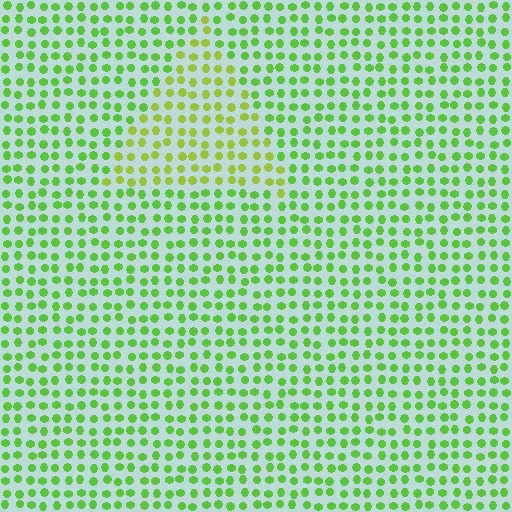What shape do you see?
I see a triangle.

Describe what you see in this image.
The image is filled with small lime elements in a uniform arrangement. A triangle-shaped region is visible where the elements are tinted to a slightly different hue, forming a subtle color boundary.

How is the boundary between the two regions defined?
The boundary is defined purely by a slight shift in hue (about 27 degrees). Spacing, size, and orientation are identical on both sides.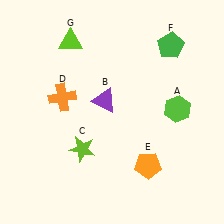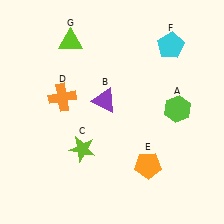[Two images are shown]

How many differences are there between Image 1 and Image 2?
There is 1 difference between the two images.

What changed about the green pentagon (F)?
In Image 1, F is green. In Image 2, it changed to cyan.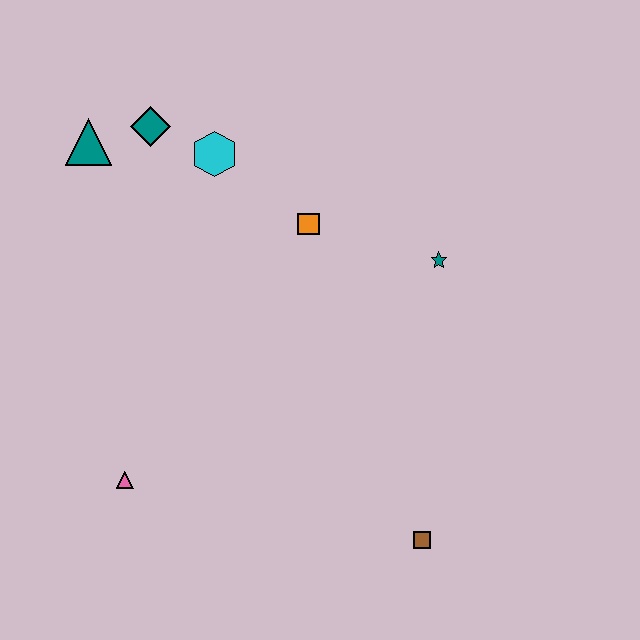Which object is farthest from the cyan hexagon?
The brown square is farthest from the cyan hexagon.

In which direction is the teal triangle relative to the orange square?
The teal triangle is to the left of the orange square.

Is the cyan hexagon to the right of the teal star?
No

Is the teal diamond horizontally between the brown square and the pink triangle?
Yes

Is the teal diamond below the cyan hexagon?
No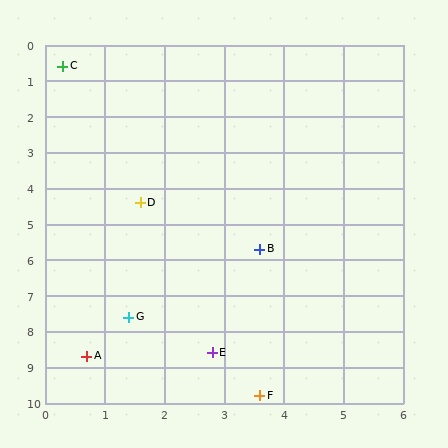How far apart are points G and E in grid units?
Points G and E are about 1.7 grid units apart.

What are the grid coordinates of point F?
Point F is at approximately (3.6, 9.8).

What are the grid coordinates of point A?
Point A is at approximately (0.7, 8.7).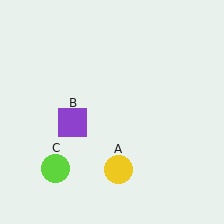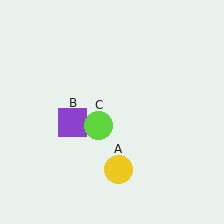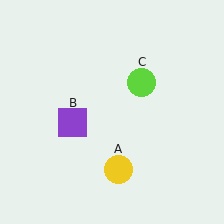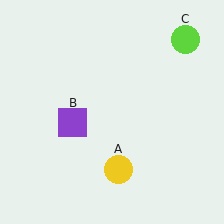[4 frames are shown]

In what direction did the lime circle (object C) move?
The lime circle (object C) moved up and to the right.